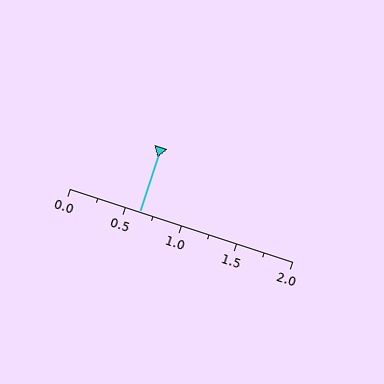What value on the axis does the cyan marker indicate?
The marker indicates approximately 0.62.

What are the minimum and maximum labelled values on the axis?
The axis runs from 0.0 to 2.0.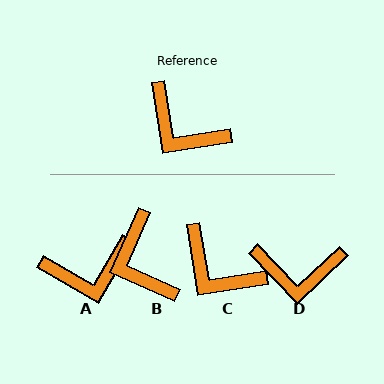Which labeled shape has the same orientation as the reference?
C.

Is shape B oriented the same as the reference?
No, it is off by about 33 degrees.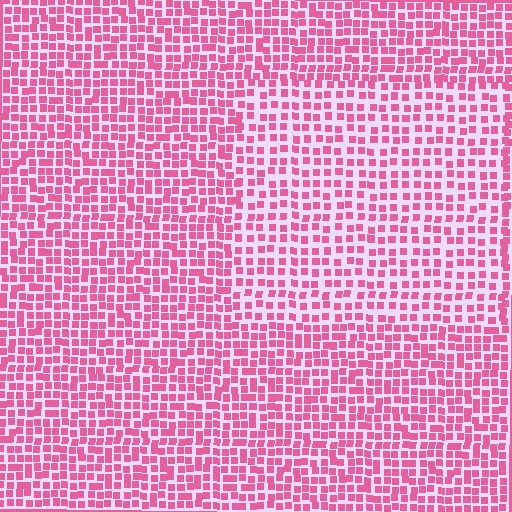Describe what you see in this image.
The image contains small pink elements arranged at two different densities. A rectangle-shaped region is visible where the elements are less densely packed than the surrounding area.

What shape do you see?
I see a rectangle.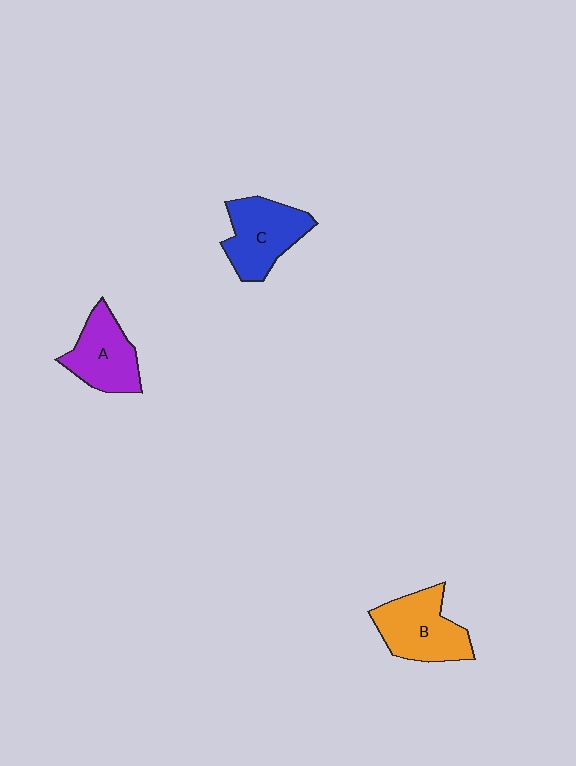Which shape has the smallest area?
Shape A (purple).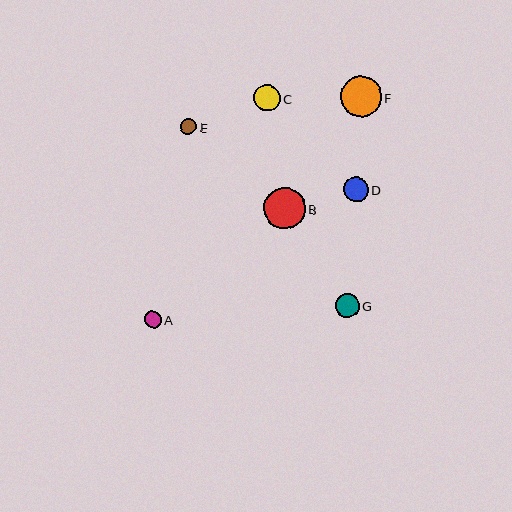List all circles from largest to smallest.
From largest to smallest: B, F, C, D, G, A, E.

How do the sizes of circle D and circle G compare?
Circle D and circle G are approximately the same size.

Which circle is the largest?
Circle B is the largest with a size of approximately 41 pixels.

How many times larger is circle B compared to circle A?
Circle B is approximately 2.4 times the size of circle A.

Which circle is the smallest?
Circle E is the smallest with a size of approximately 16 pixels.